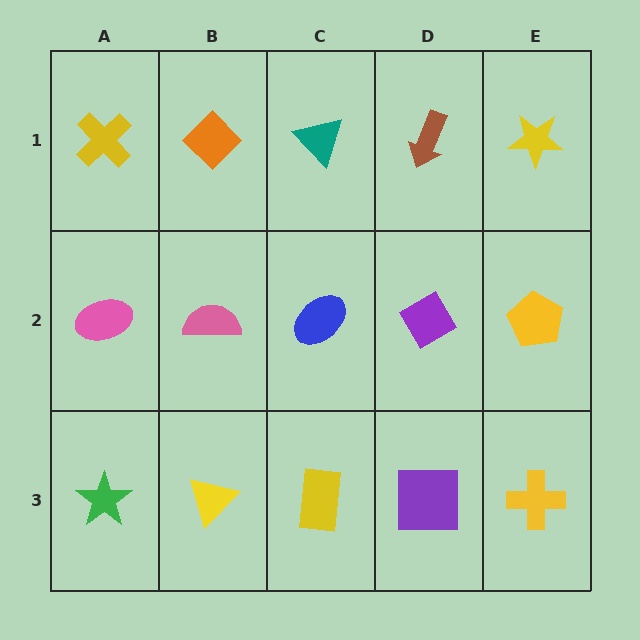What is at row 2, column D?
A purple diamond.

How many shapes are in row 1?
5 shapes.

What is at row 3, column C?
A yellow rectangle.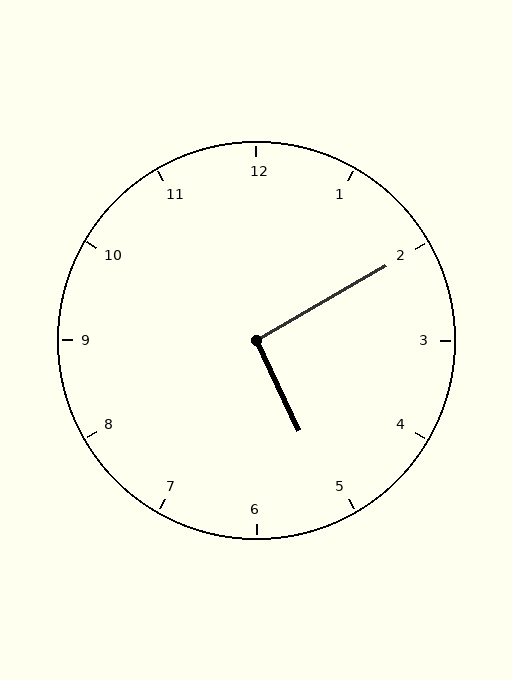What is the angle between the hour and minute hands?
Approximately 95 degrees.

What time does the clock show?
5:10.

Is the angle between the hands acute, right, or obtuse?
It is right.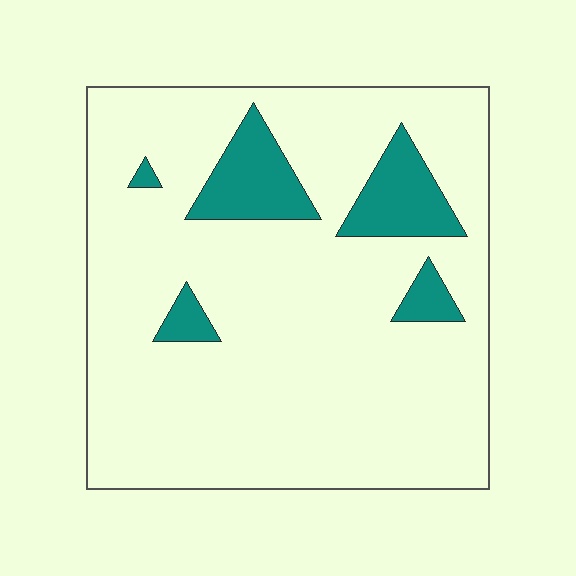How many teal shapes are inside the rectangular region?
5.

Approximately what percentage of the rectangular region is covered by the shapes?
Approximately 15%.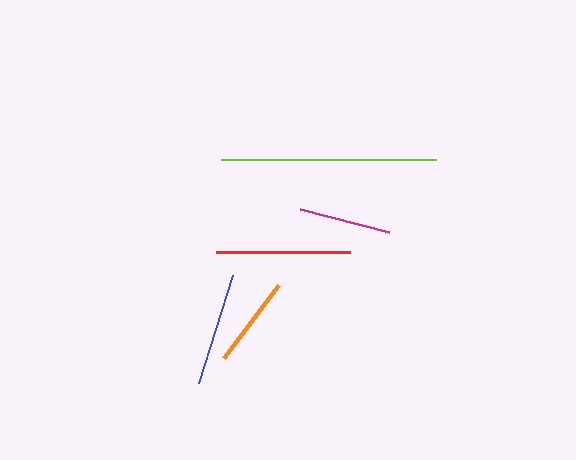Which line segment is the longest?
The lime line is the longest at approximately 214 pixels.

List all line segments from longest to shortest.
From longest to shortest: lime, red, blue, magenta, orange.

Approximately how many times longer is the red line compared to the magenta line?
The red line is approximately 1.5 times the length of the magenta line.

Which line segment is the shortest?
The orange line is the shortest at approximately 91 pixels.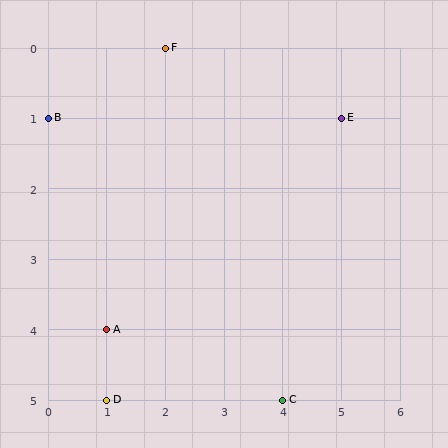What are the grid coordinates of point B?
Point B is at grid coordinates (0, 1).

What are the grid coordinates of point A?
Point A is at grid coordinates (1, 4).